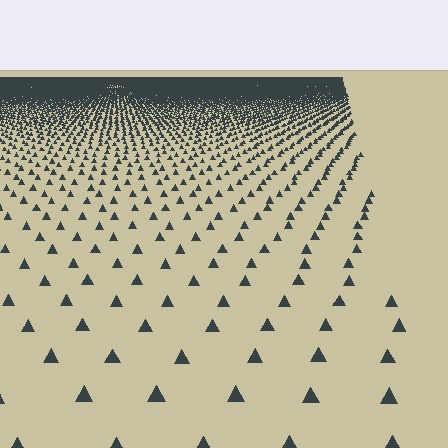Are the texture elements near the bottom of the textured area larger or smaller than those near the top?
Larger. Near the bottom, elements are closer to the viewer and appear at a bigger on-screen size.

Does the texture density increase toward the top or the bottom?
Density increases toward the top.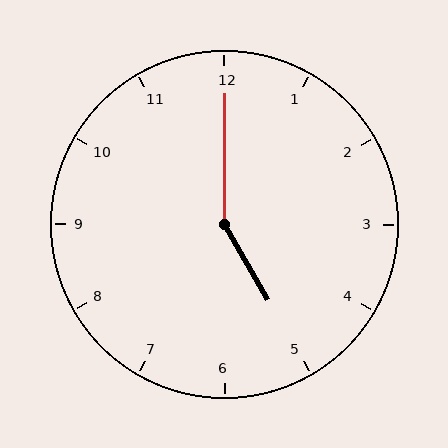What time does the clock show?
5:00.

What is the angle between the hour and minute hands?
Approximately 150 degrees.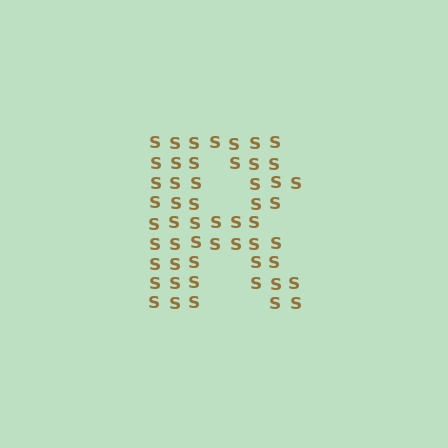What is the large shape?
The large shape is the letter R.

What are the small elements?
The small elements are letter S's.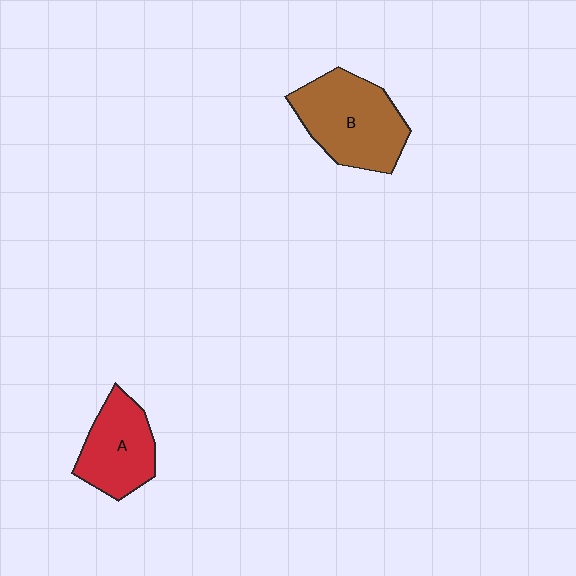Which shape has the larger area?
Shape B (brown).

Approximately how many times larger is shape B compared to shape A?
Approximately 1.4 times.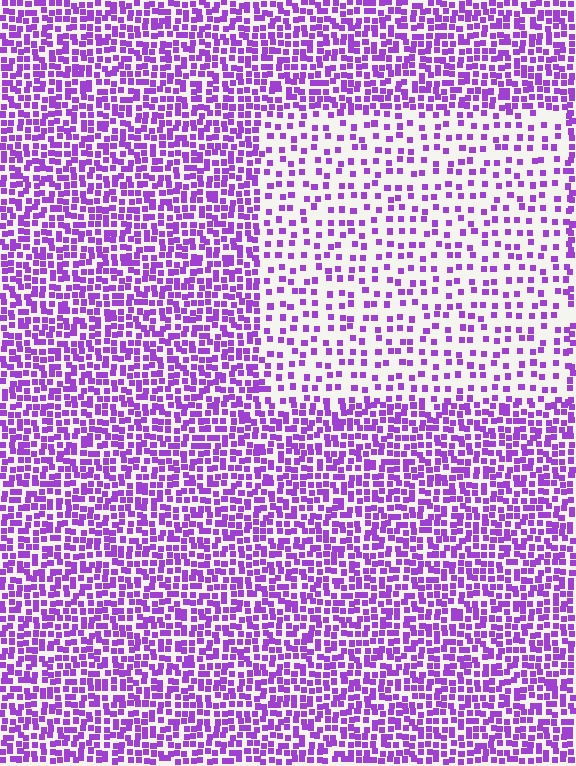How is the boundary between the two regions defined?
The boundary is defined by a change in element density (approximately 2.3x ratio). All elements are the same color, size, and shape.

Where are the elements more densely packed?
The elements are more densely packed outside the rectangle boundary.